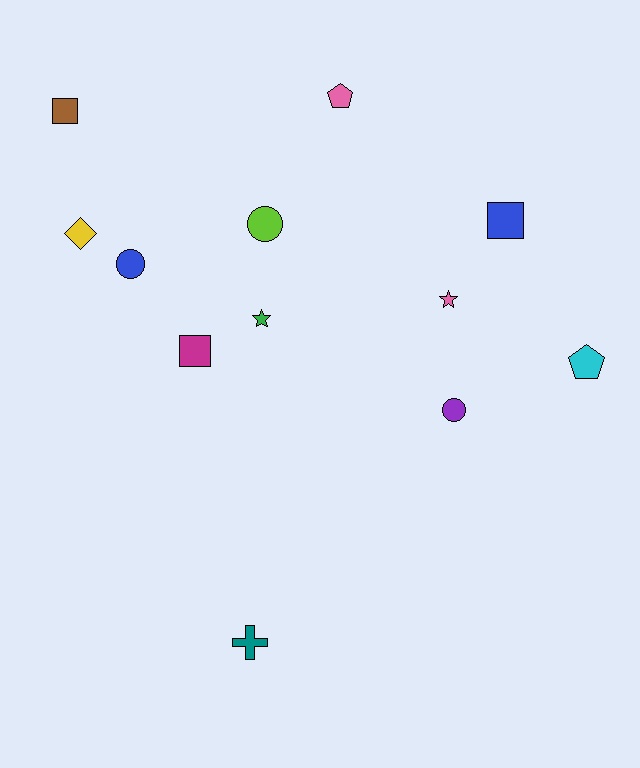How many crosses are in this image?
There is 1 cross.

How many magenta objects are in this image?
There is 1 magenta object.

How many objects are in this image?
There are 12 objects.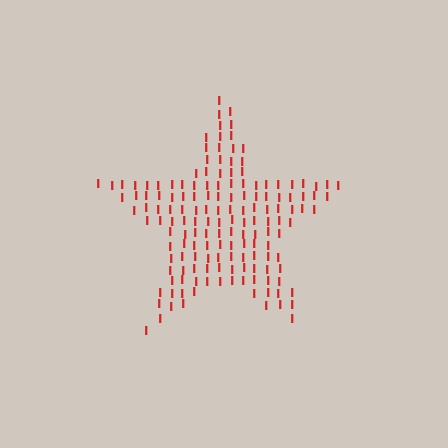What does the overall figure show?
The overall figure shows a star.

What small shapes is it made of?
It is made of small letter I's.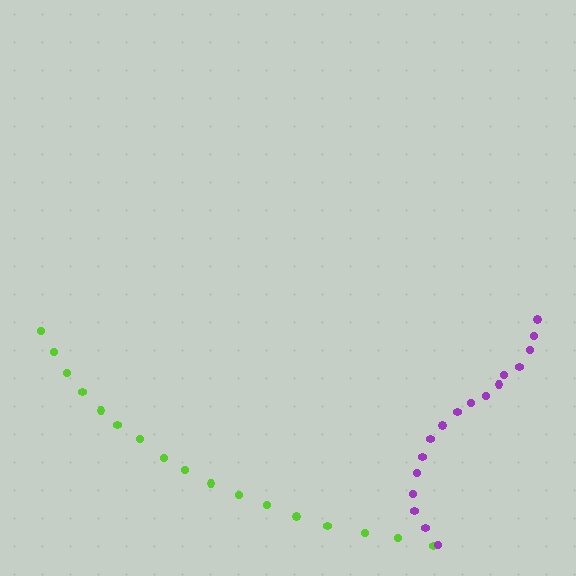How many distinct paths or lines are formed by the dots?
There are 2 distinct paths.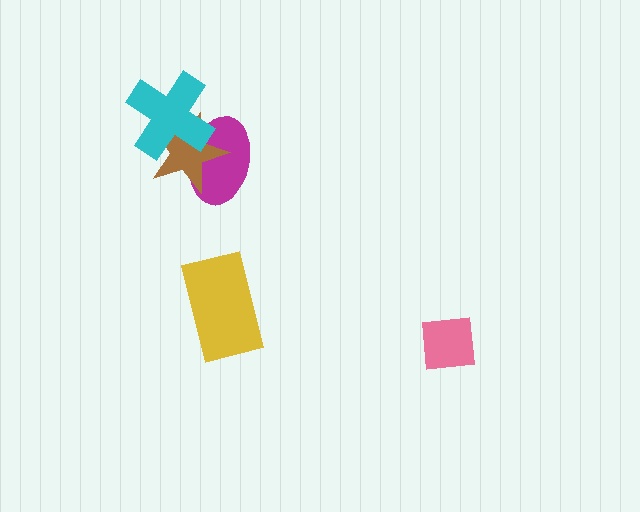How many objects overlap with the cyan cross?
2 objects overlap with the cyan cross.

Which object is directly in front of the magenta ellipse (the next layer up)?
The brown star is directly in front of the magenta ellipse.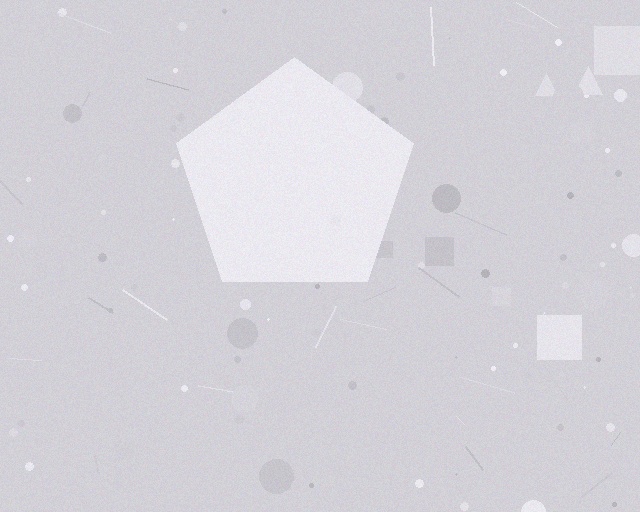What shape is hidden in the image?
A pentagon is hidden in the image.